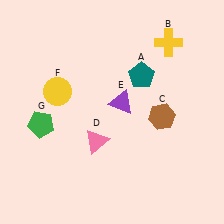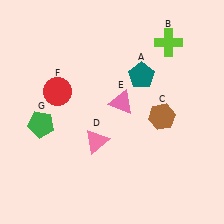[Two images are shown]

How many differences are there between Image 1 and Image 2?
There are 3 differences between the two images.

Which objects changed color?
B changed from yellow to lime. E changed from purple to pink. F changed from yellow to red.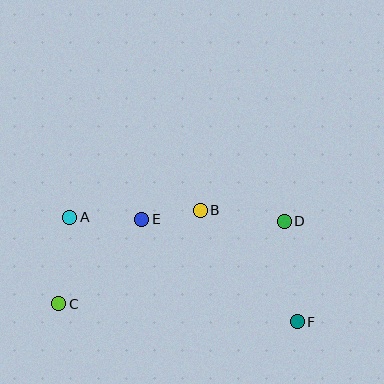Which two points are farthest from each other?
Points A and F are farthest from each other.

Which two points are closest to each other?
Points B and E are closest to each other.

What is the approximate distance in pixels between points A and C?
The distance between A and C is approximately 88 pixels.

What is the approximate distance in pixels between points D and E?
The distance between D and E is approximately 142 pixels.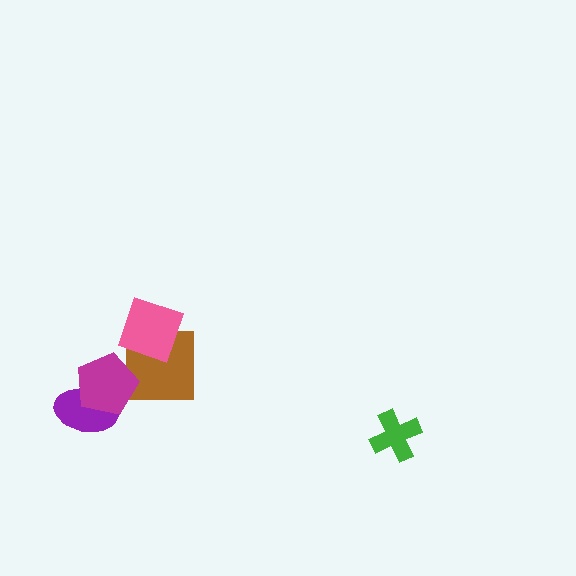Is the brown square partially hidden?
Yes, it is partially covered by another shape.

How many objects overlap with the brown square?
2 objects overlap with the brown square.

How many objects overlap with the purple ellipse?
1 object overlaps with the purple ellipse.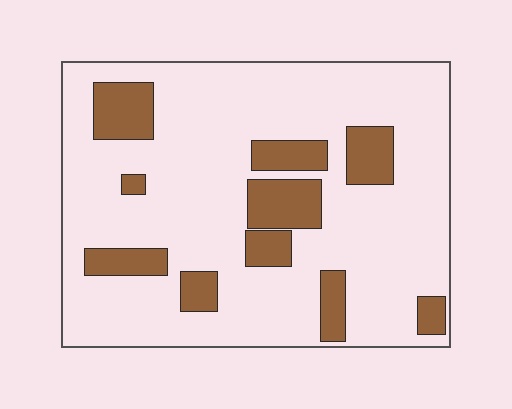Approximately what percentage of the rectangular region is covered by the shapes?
Approximately 20%.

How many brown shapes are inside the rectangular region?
10.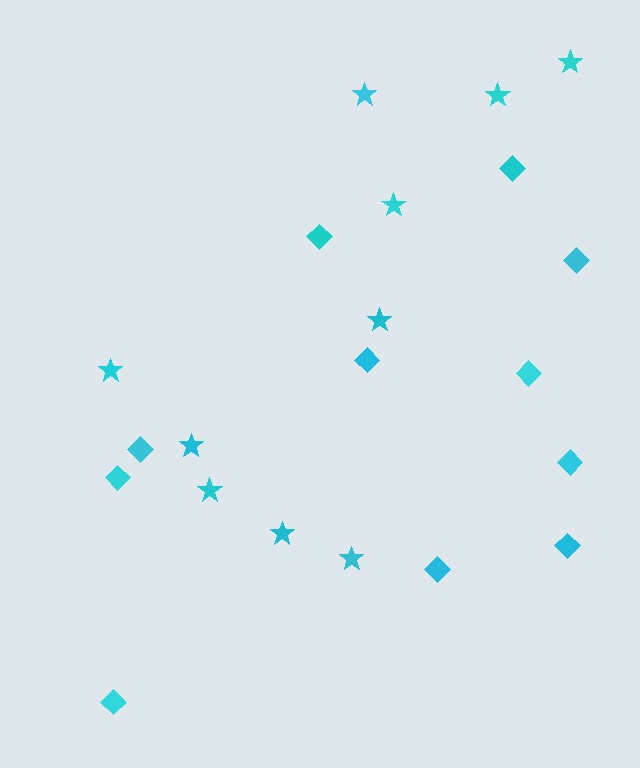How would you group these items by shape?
There are 2 groups: one group of stars (10) and one group of diamonds (11).